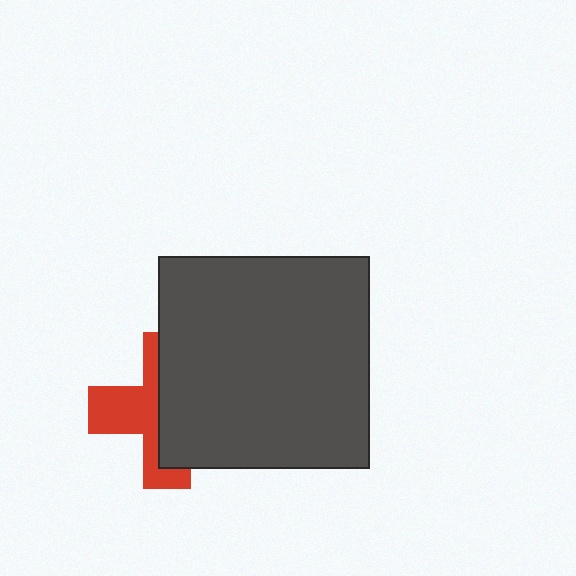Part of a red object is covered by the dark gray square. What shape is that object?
It is a cross.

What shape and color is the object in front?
The object in front is a dark gray square.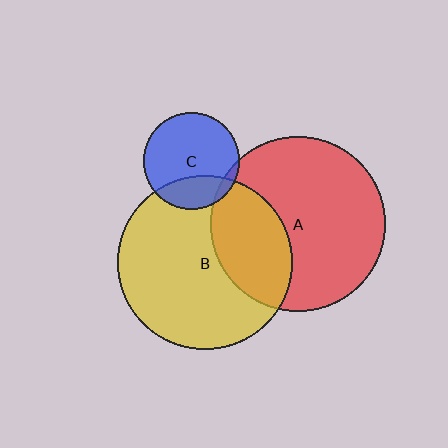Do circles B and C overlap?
Yes.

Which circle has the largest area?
Circle A (red).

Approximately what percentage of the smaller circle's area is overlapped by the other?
Approximately 25%.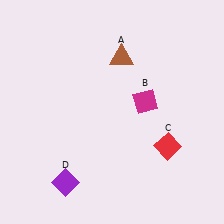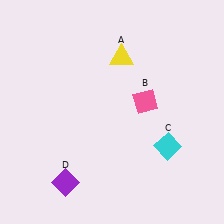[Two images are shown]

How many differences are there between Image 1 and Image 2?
There are 3 differences between the two images.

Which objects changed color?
A changed from brown to yellow. B changed from magenta to pink. C changed from red to cyan.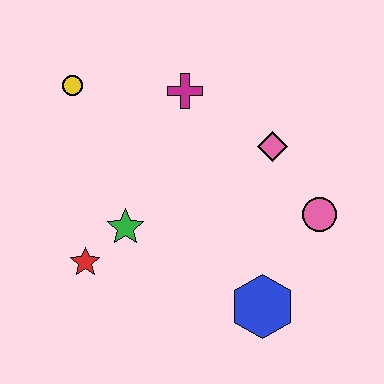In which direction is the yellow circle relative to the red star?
The yellow circle is above the red star.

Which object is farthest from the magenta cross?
The blue hexagon is farthest from the magenta cross.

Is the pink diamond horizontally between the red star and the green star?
No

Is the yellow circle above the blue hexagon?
Yes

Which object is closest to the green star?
The red star is closest to the green star.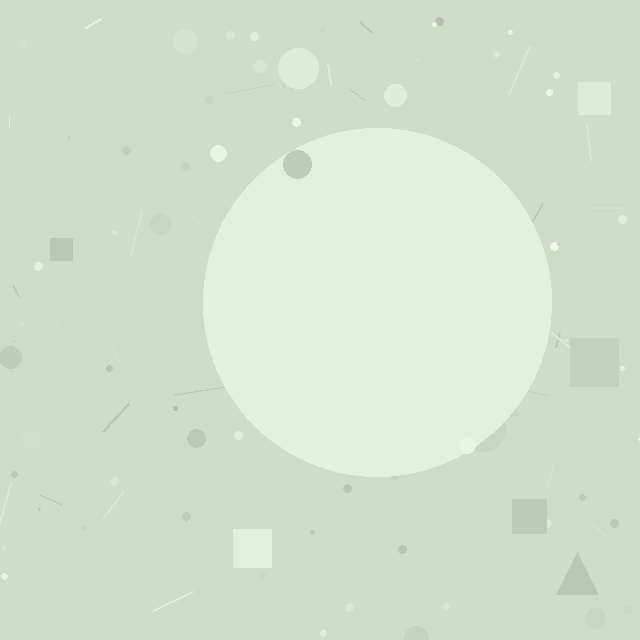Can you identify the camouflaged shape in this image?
The camouflaged shape is a circle.